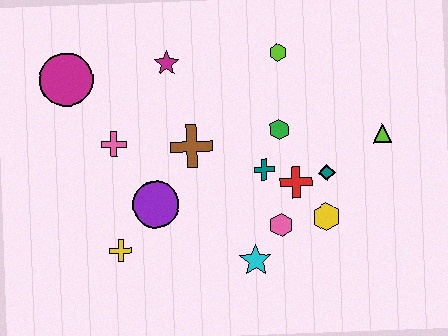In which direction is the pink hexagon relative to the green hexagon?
The pink hexagon is below the green hexagon.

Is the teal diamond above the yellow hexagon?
Yes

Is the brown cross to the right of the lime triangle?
No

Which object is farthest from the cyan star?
The magenta circle is farthest from the cyan star.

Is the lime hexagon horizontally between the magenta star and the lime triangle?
Yes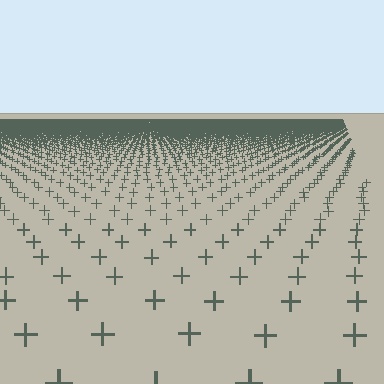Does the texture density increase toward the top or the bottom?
Density increases toward the top.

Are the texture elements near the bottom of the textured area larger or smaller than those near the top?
Larger. Near the bottom, elements are closer to the viewer and appear at a bigger on-screen size.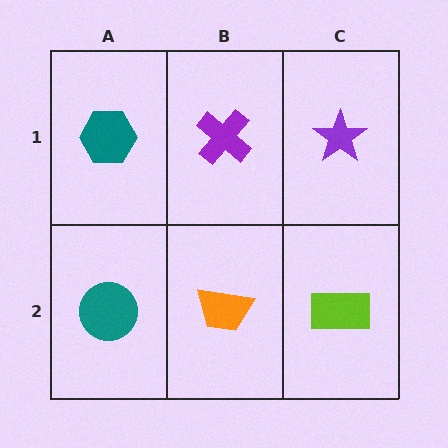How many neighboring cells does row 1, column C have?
2.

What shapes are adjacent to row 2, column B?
A purple cross (row 1, column B), a teal circle (row 2, column A), a lime rectangle (row 2, column C).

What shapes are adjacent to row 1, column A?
A teal circle (row 2, column A), a purple cross (row 1, column B).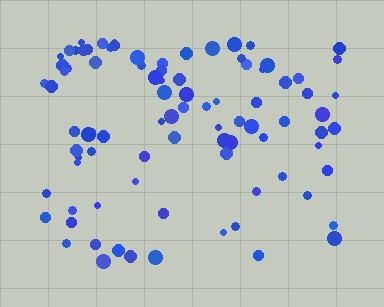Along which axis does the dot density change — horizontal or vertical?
Vertical.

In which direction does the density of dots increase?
From bottom to top, with the top side densest.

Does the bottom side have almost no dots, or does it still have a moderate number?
Still a moderate number, just noticeably fewer than the top.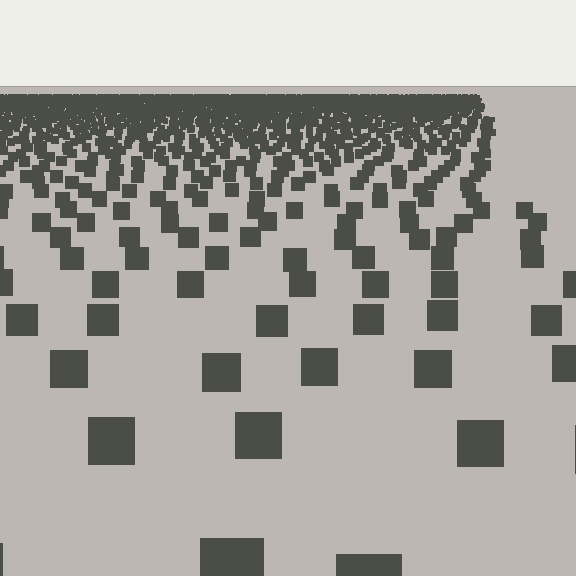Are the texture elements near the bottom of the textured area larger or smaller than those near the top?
Larger. Near the bottom, elements are closer to the viewer and appear at a bigger on-screen size.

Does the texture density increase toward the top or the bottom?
Density increases toward the top.